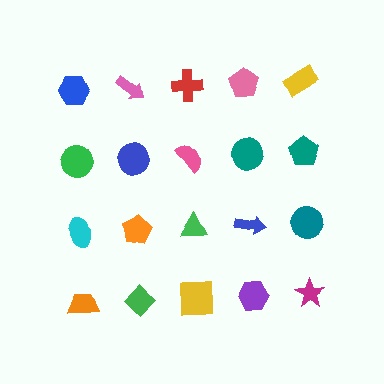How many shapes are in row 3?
5 shapes.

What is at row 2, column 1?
A green circle.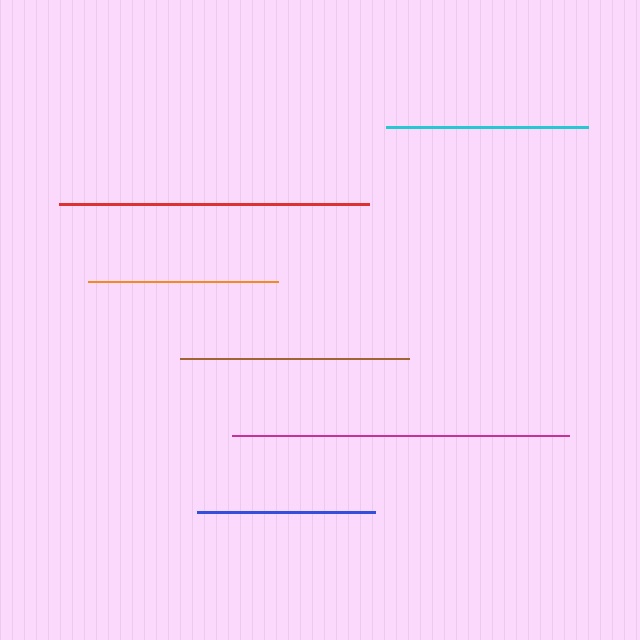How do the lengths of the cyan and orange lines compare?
The cyan and orange lines are approximately the same length.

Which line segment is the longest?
The magenta line is the longest at approximately 337 pixels.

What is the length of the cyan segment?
The cyan segment is approximately 202 pixels long.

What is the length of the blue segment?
The blue segment is approximately 178 pixels long.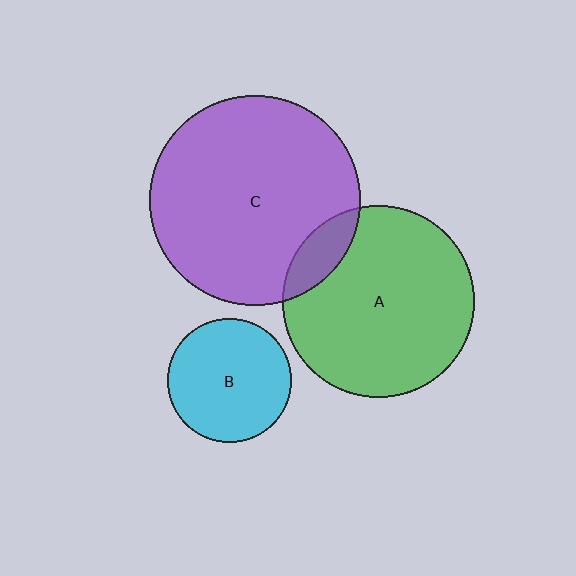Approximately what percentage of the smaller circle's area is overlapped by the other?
Approximately 10%.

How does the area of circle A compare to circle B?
Approximately 2.4 times.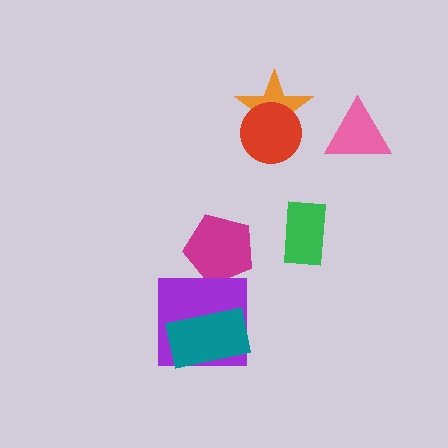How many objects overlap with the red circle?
1 object overlaps with the red circle.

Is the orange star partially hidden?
Yes, it is partially covered by another shape.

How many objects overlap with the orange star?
1 object overlaps with the orange star.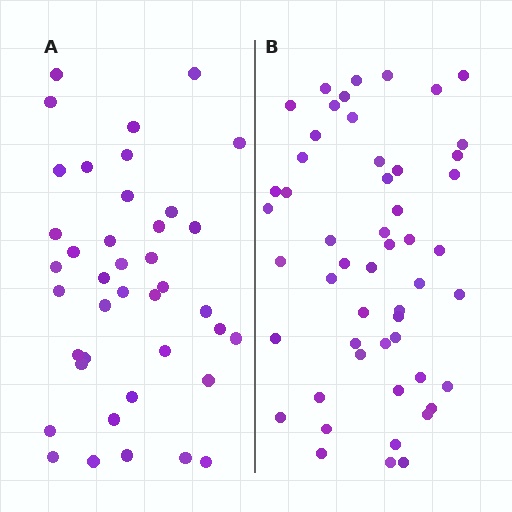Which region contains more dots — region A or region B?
Region B (the right region) has more dots.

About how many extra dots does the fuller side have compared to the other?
Region B has roughly 12 or so more dots than region A.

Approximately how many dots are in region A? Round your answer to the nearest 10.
About 40 dots.